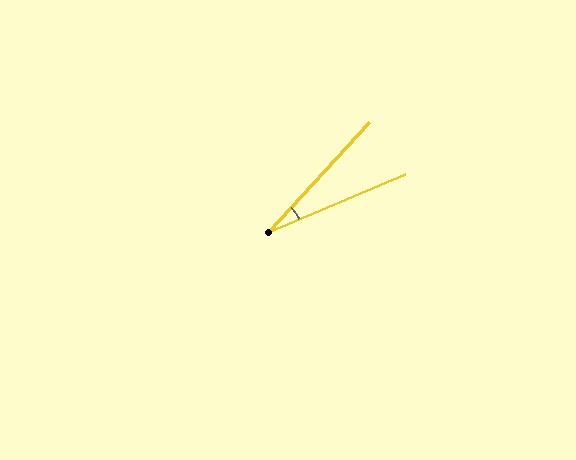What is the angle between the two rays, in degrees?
Approximately 24 degrees.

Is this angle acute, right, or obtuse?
It is acute.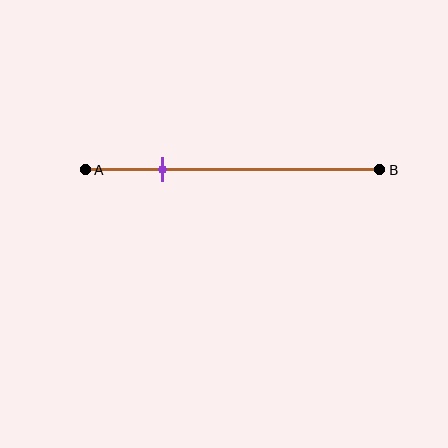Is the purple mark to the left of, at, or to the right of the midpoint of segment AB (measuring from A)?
The purple mark is to the left of the midpoint of segment AB.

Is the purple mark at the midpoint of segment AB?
No, the mark is at about 25% from A, not at the 50% midpoint.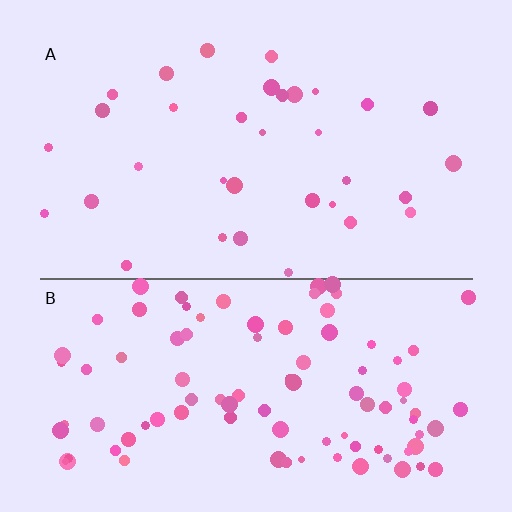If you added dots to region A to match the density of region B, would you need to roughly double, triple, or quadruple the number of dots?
Approximately triple.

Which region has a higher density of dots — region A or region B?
B (the bottom).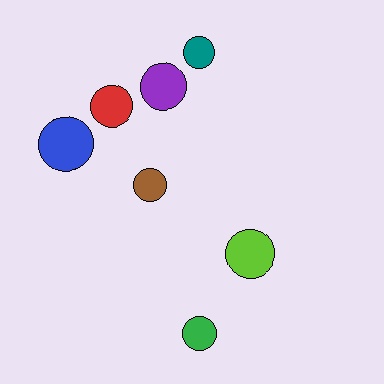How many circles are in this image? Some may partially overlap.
There are 7 circles.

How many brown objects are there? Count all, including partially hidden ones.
There is 1 brown object.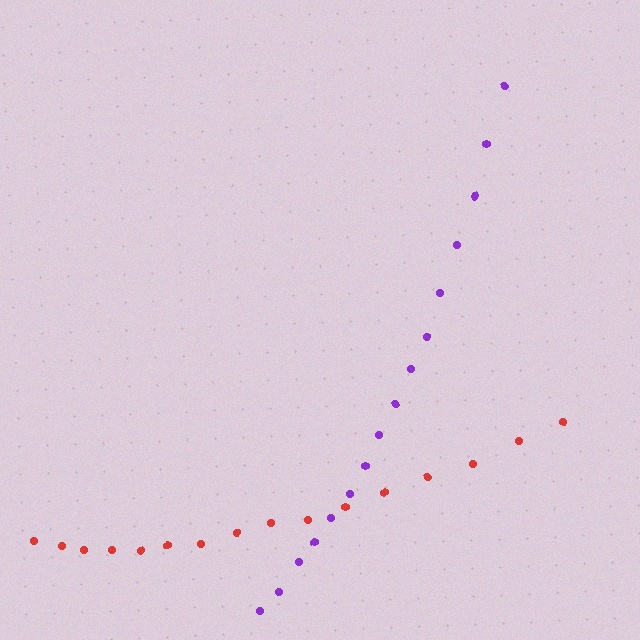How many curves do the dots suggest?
There are 2 distinct paths.